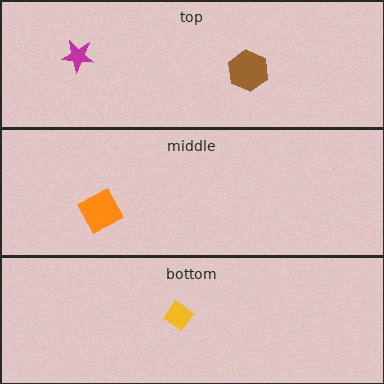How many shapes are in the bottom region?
1.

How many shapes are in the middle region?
1.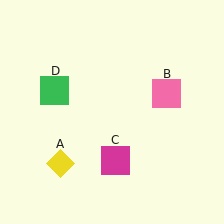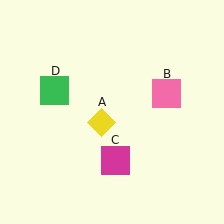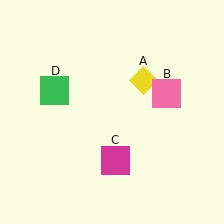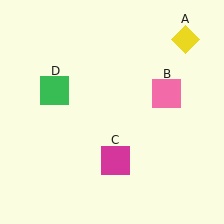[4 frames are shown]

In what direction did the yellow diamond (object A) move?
The yellow diamond (object A) moved up and to the right.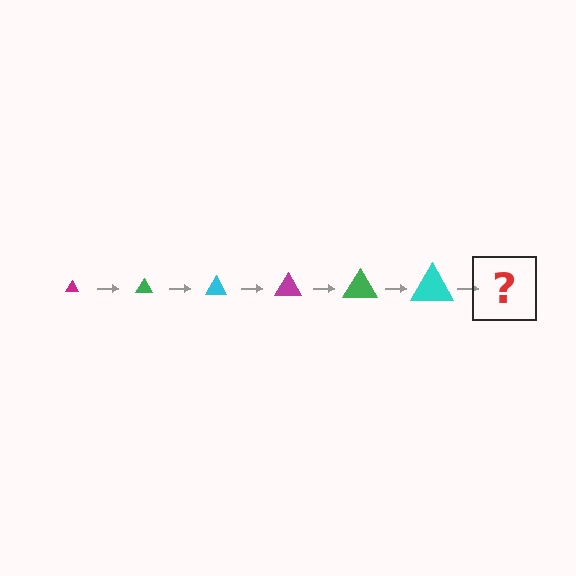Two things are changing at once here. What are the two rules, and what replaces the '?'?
The two rules are that the triangle grows larger each step and the color cycles through magenta, green, and cyan. The '?' should be a magenta triangle, larger than the previous one.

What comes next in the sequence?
The next element should be a magenta triangle, larger than the previous one.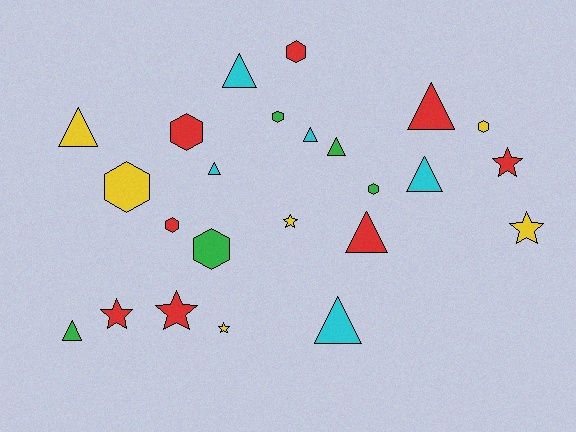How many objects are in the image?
There are 24 objects.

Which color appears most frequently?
Red, with 8 objects.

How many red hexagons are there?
There are 3 red hexagons.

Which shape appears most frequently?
Triangle, with 10 objects.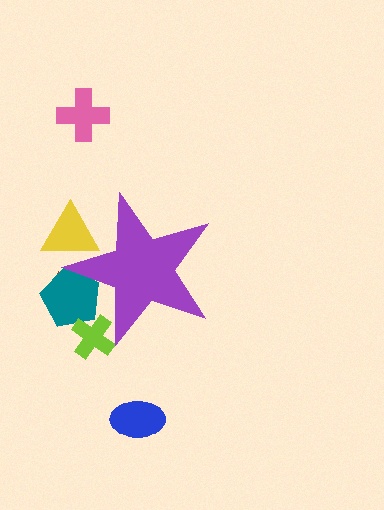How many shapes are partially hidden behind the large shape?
4 shapes are partially hidden.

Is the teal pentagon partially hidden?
Yes, the teal pentagon is partially hidden behind the purple star.